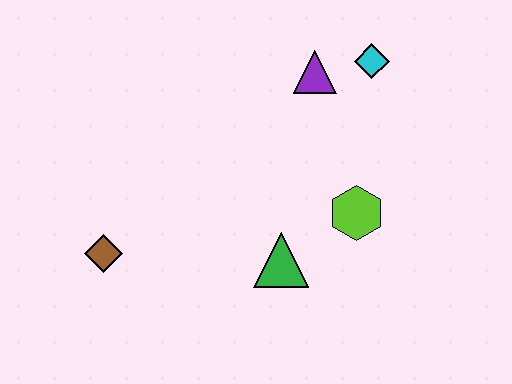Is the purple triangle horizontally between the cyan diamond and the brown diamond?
Yes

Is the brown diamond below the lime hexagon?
Yes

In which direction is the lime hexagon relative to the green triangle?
The lime hexagon is to the right of the green triangle.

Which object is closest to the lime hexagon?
The green triangle is closest to the lime hexagon.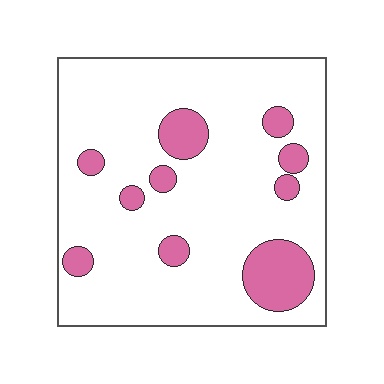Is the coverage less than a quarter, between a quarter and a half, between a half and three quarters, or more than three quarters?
Less than a quarter.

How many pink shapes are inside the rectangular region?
10.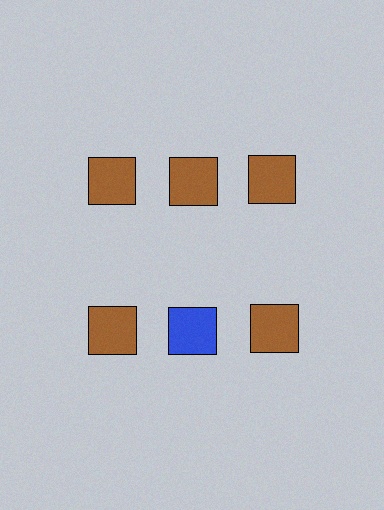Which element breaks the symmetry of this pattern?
The blue square in the second row, second from left column breaks the symmetry. All other shapes are brown squares.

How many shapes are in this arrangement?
There are 6 shapes arranged in a grid pattern.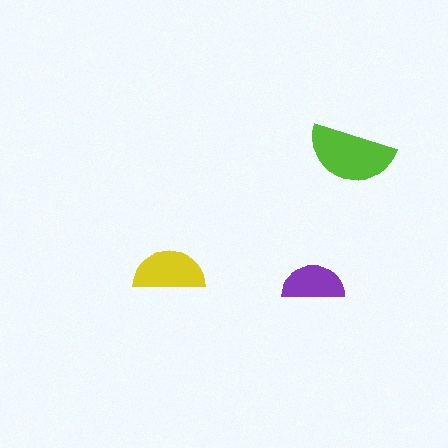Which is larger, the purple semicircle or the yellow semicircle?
The yellow one.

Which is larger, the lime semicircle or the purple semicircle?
The lime one.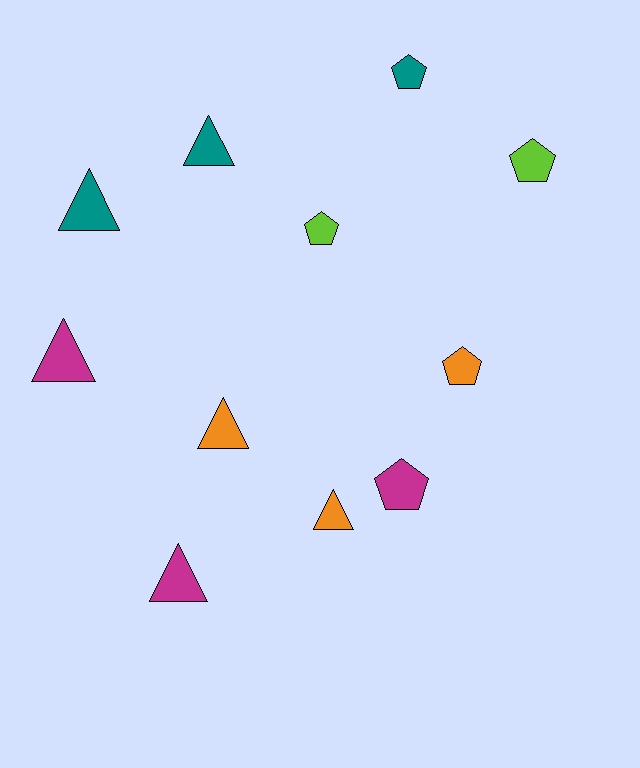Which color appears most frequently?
Teal, with 3 objects.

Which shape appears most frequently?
Triangle, with 6 objects.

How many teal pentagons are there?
There is 1 teal pentagon.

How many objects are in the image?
There are 11 objects.